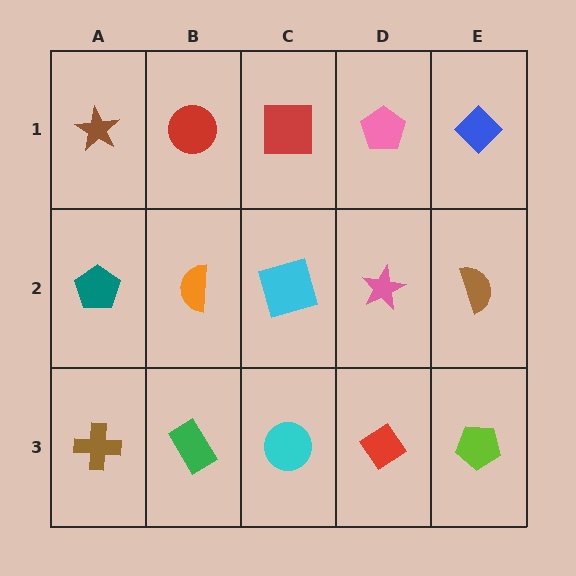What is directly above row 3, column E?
A brown semicircle.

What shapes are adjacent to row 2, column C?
A red square (row 1, column C), a cyan circle (row 3, column C), an orange semicircle (row 2, column B), a pink star (row 2, column D).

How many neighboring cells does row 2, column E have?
3.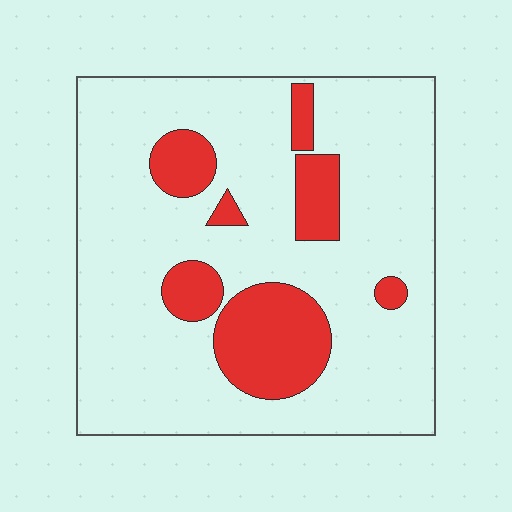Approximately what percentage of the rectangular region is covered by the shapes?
Approximately 20%.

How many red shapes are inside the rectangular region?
7.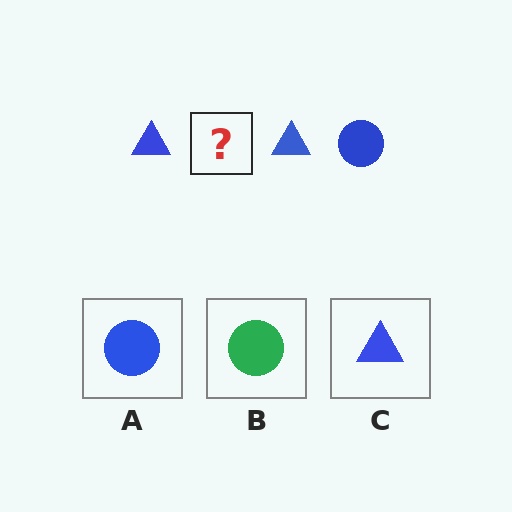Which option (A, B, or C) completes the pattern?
A.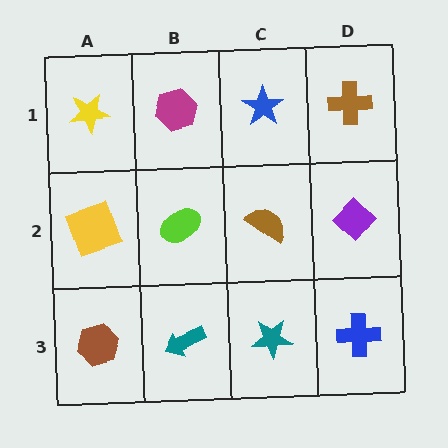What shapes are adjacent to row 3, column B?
A lime ellipse (row 2, column B), a brown hexagon (row 3, column A), a teal star (row 3, column C).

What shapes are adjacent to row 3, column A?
A yellow square (row 2, column A), a teal arrow (row 3, column B).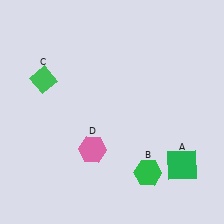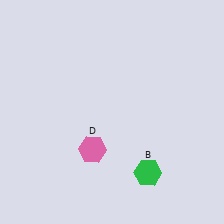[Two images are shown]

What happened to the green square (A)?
The green square (A) was removed in Image 2. It was in the bottom-right area of Image 1.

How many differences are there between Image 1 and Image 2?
There are 2 differences between the two images.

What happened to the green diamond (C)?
The green diamond (C) was removed in Image 2. It was in the top-left area of Image 1.